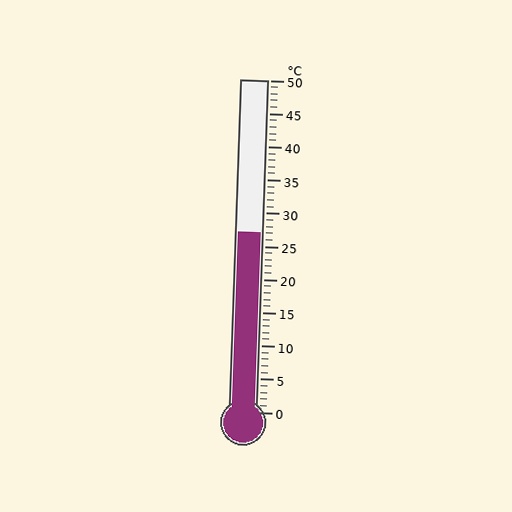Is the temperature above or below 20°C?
The temperature is above 20°C.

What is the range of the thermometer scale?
The thermometer scale ranges from 0°C to 50°C.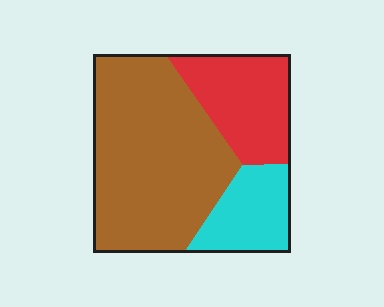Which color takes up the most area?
Brown, at roughly 60%.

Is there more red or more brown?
Brown.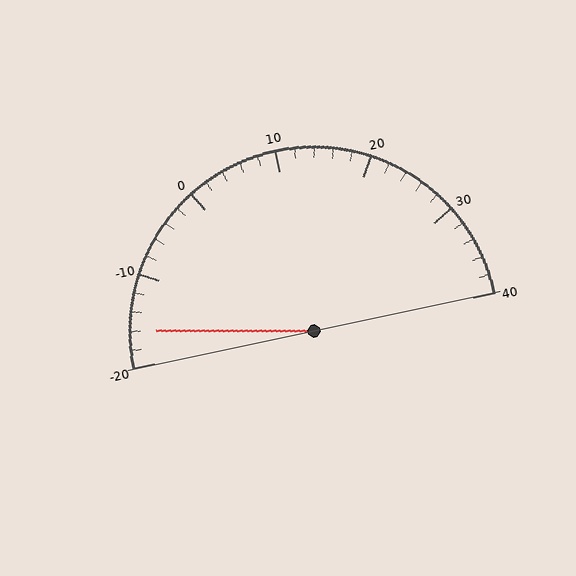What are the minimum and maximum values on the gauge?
The gauge ranges from -20 to 40.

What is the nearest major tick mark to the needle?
The nearest major tick mark is -20.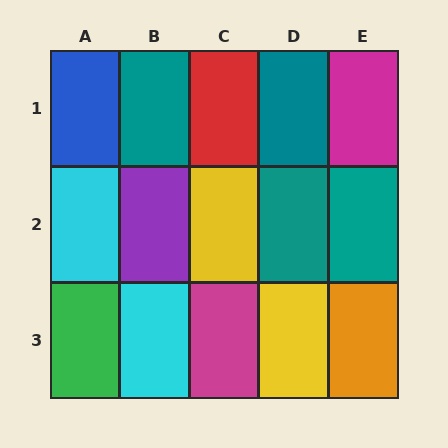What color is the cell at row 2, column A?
Cyan.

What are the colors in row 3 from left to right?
Green, cyan, magenta, yellow, orange.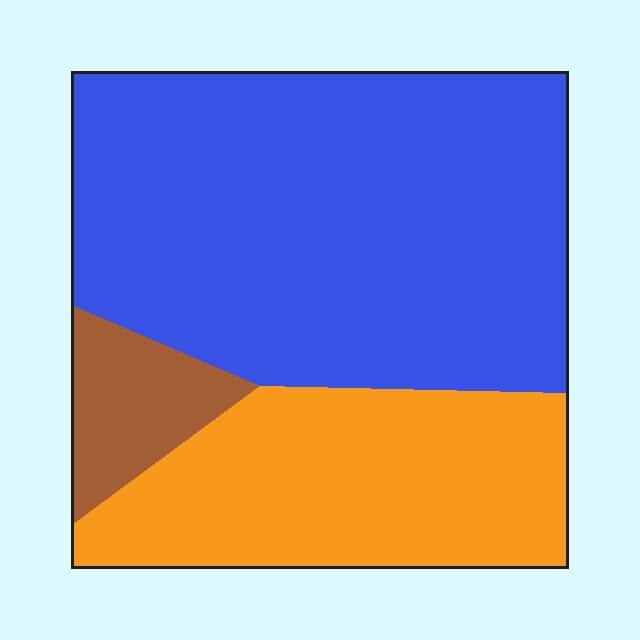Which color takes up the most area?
Blue, at roughly 60%.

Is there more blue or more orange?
Blue.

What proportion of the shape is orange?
Orange covers around 30% of the shape.